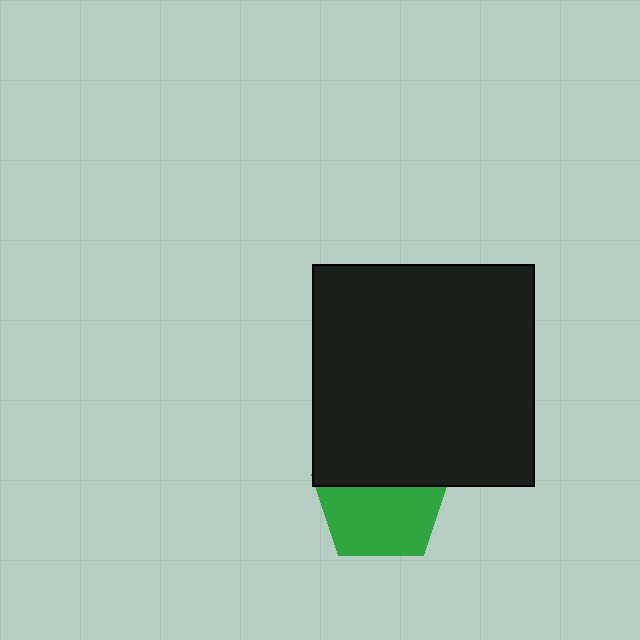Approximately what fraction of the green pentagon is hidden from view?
Roughly 42% of the green pentagon is hidden behind the black square.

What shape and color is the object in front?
The object in front is a black square.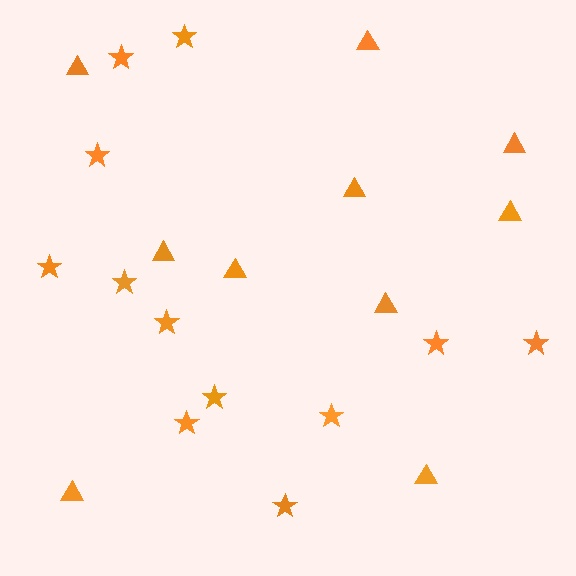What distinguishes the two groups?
There are 2 groups: one group of triangles (10) and one group of stars (12).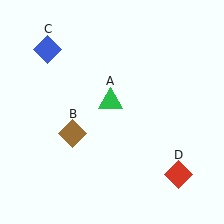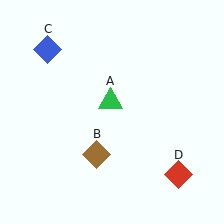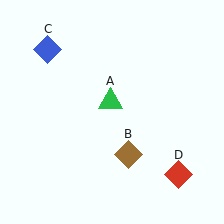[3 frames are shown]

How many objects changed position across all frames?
1 object changed position: brown diamond (object B).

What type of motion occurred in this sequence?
The brown diamond (object B) rotated counterclockwise around the center of the scene.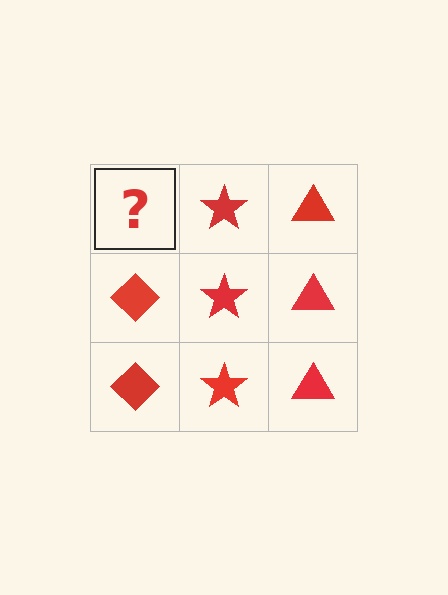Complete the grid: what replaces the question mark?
The question mark should be replaced with a red diamond.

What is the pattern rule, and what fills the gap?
The rule is that each column has a consistent shape. The gap should be filled with a red diamond.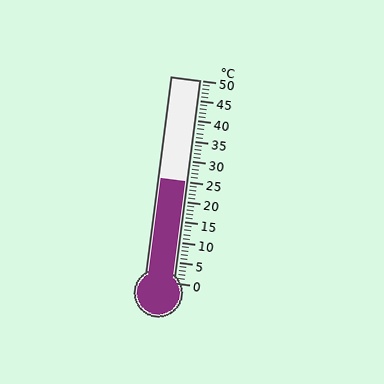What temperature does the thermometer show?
The thermometer shows approximately 25°C.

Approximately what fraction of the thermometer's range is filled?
The thermometer is filled to approximately 50% of its range.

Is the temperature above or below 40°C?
The temperature is below 40°C.